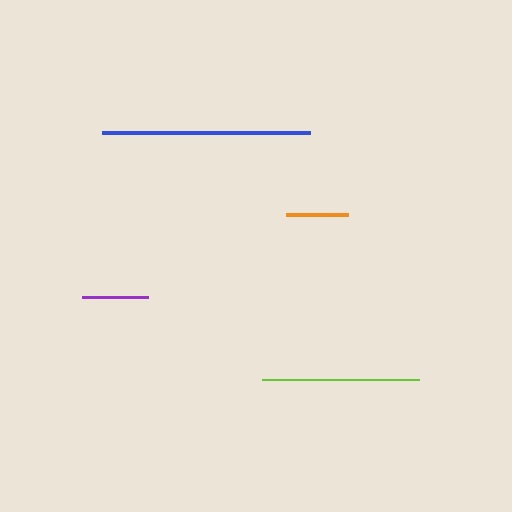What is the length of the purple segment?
The purple segment is approximately 66 pixels long.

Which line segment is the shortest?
The orange line is the shortest at approximately 62 pixels.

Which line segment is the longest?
The blue line is the longest at approximately 207 pixels.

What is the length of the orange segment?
The orange segment is approximately 62 pixels long.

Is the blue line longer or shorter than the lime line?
The blue line is longer than the lime line.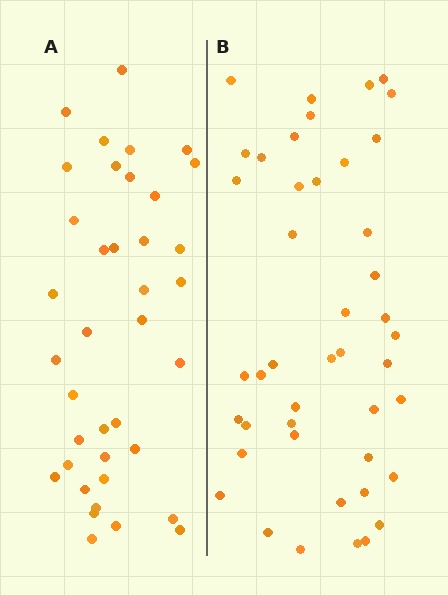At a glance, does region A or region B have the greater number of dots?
Region B (the right region) has more dots.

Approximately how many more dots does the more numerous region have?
Region B has about 6 more dots than region A.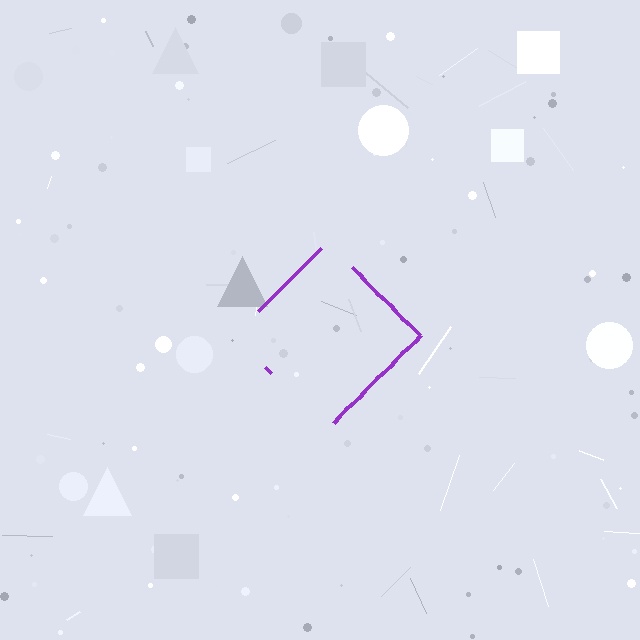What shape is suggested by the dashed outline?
The dashed outline suggests a diamond.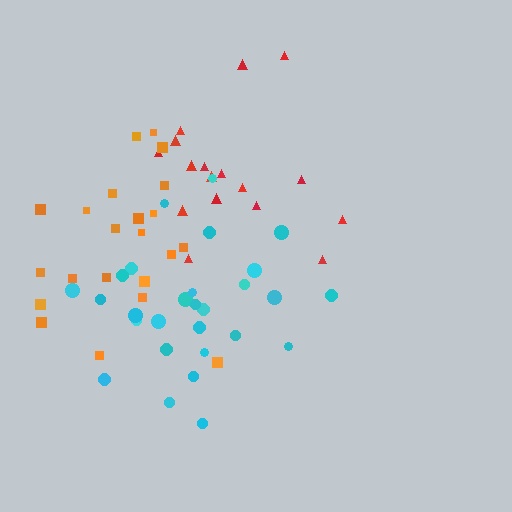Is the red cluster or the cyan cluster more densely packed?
Cyan.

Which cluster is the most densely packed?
Orange.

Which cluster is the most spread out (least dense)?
Red.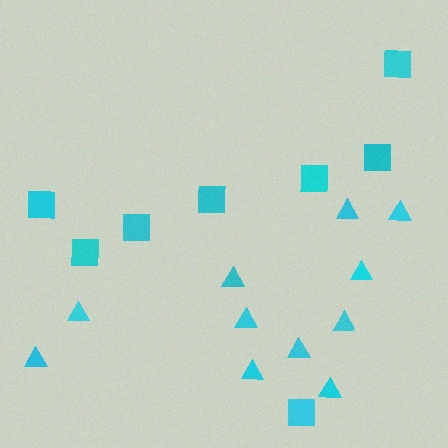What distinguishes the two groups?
There are 2 groups: one group of squares (8) and one group of triangles (11).